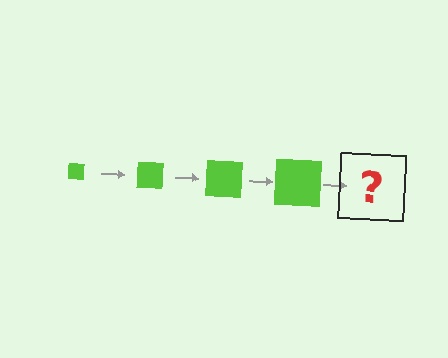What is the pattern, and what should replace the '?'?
The pattern is that the square gets progressively larger each step. The '?' should be a lime square, larger than the previous one.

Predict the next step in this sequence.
The next step is a lime square, larger than the previous one.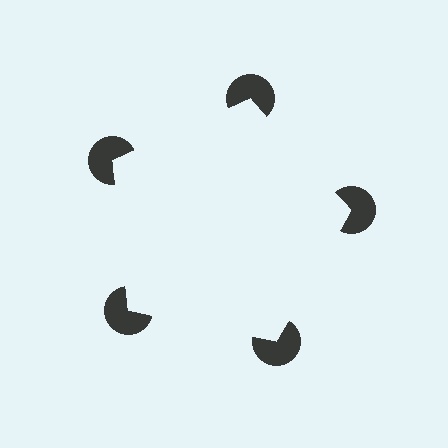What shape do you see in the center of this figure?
An illusory pentagon — its edges are inferred from the aligned wedge cuts in the pac-man discs, not physically drawn.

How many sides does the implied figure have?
5 sides.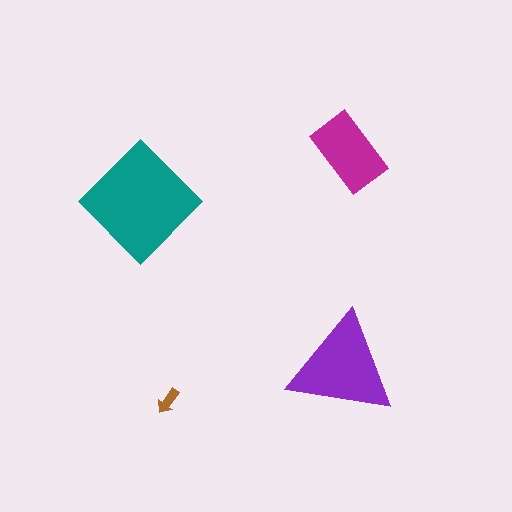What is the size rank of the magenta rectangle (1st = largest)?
3rd.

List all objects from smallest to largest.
The brown arrow, the magenta rectangle, the purple triangle, the teal diamond.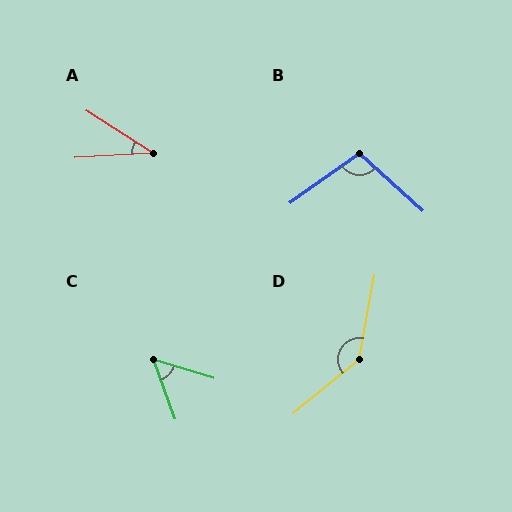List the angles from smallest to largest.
A (36°), C (53°), B (102°), D (139°).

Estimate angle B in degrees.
Approximately 102 degrees.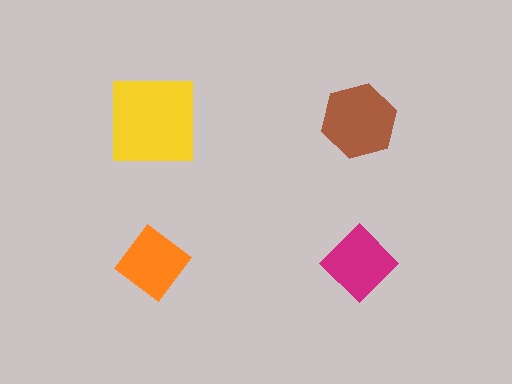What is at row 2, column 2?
A magenta diamond.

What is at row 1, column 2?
A brown hexagon.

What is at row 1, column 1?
A yellow square.